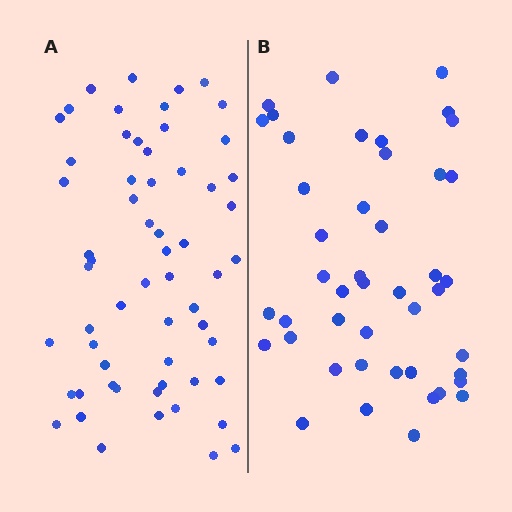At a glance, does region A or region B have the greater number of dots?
Region A (the left region) has more dots.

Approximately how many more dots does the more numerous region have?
Region A has approximately 15 more dots than region B.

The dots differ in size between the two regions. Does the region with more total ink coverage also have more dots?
No. Region B has more total ink coverage because its dots are larger, but region A actually contains more individual dots. Total area can be misleading — the number of items is what matters here.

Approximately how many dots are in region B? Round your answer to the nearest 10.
About 40 dots. (The exact count is 45, which rounds to 40.)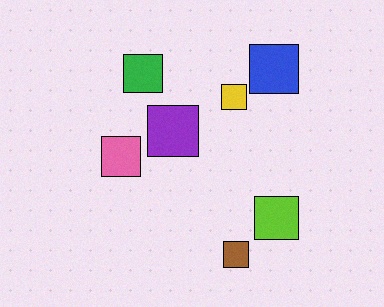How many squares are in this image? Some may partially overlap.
There are 7 squares.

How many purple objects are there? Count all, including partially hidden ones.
There is 1 purple object.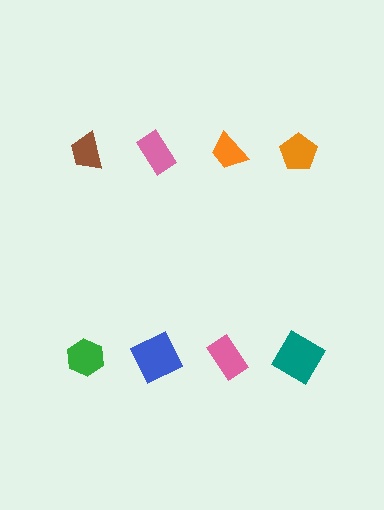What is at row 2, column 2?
A blue square.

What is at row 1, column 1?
A brown trapezoid.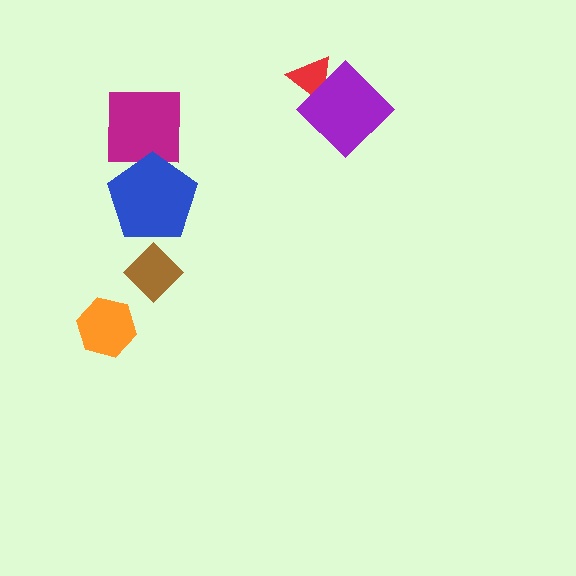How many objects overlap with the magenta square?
1 object overlaps with the magenta square.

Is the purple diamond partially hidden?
No, no other shape covers it.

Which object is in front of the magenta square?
The blue pentagon is in front of the magenta square.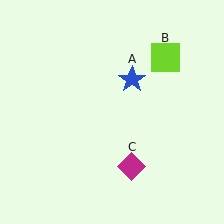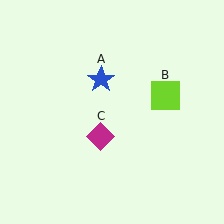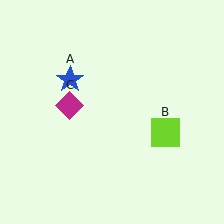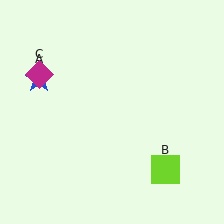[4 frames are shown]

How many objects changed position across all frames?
3 objects changed position: blue star (object A), lime square (object B), magenta diamond (object C).